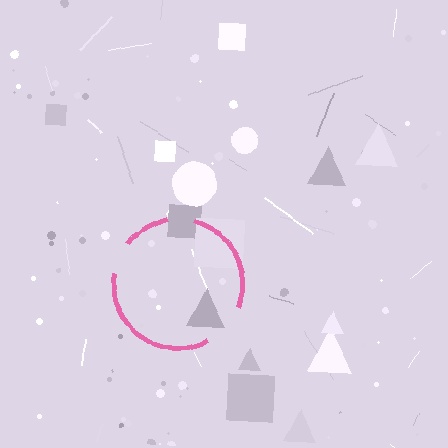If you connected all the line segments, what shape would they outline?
They would outline a circle.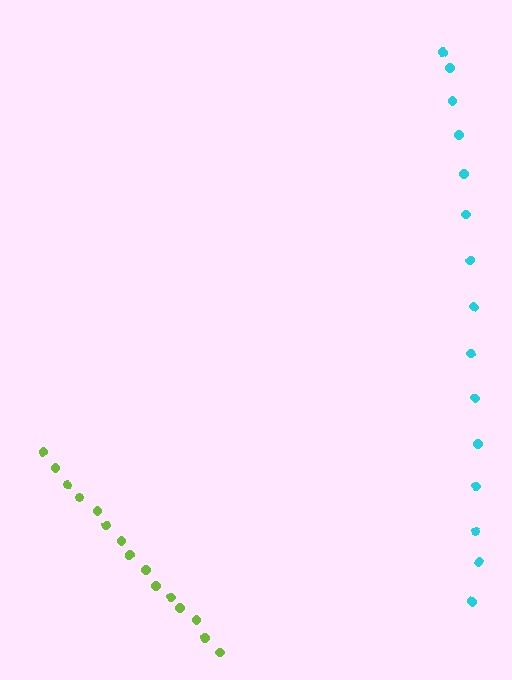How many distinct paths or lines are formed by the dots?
There are 2 distinct paths.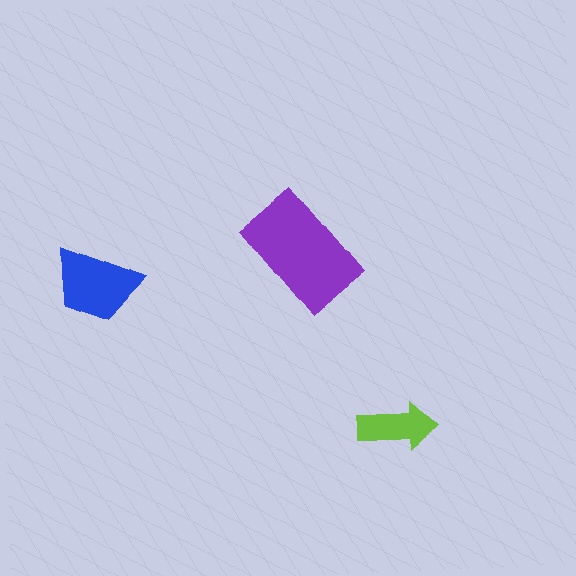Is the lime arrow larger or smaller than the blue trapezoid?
Smaller.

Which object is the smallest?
The lime arrow.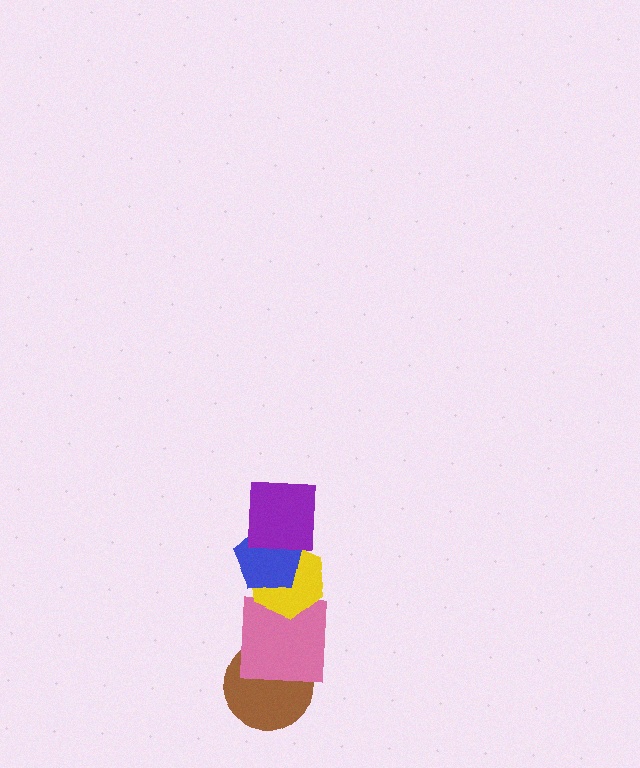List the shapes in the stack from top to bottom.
From top to bottom: the purple square, the blue pentagon, the yellow hexagon, the pink square, the brown circle.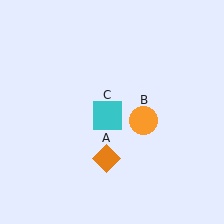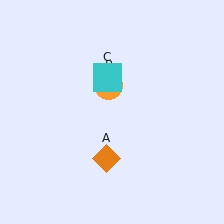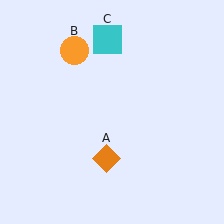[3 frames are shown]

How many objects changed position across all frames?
2 objects changed position: orange circle (object B), cyan square (object C).